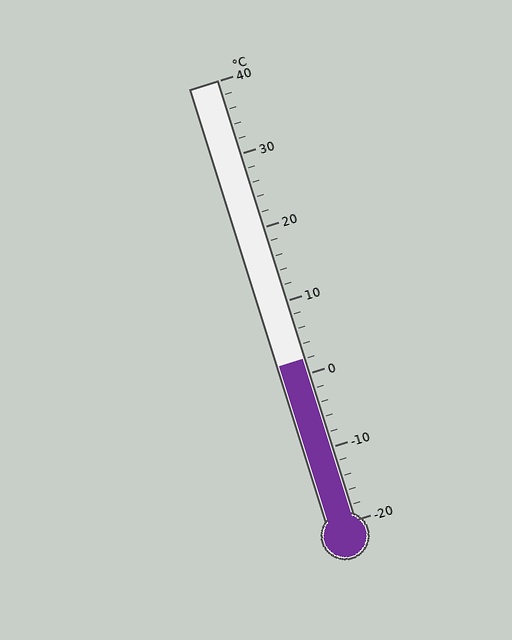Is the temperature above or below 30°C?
The temperature is below 30°C.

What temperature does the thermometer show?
The thermometer shows approximately 2°C.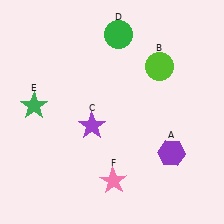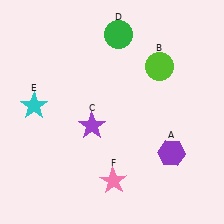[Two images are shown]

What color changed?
The star (E) changed from green in Image 1 to cyan in Image 2.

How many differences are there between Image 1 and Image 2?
There is 1 difference between the two images.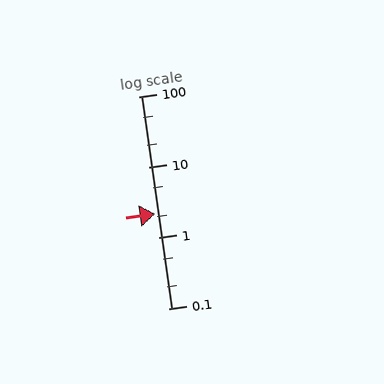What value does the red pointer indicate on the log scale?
The pointer indicates approximately 2.2.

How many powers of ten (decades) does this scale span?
The scale spans 3 decades, from 0.1 to 100.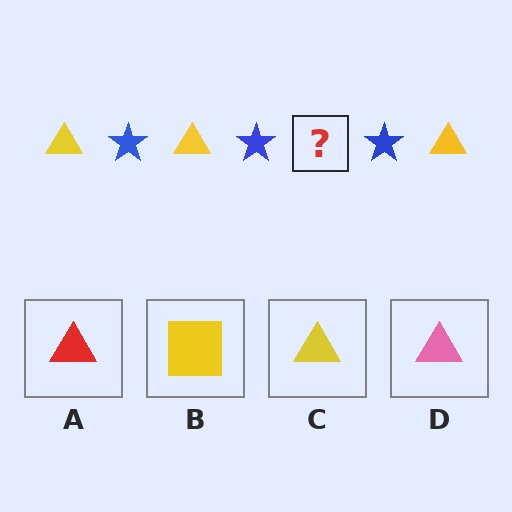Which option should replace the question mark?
Option C.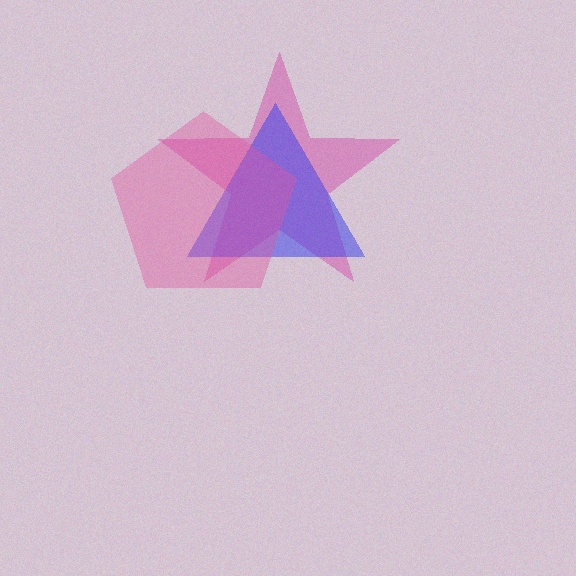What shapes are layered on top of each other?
The layered shapes are: a magenta star, a blue triangle, a pink pentagon.